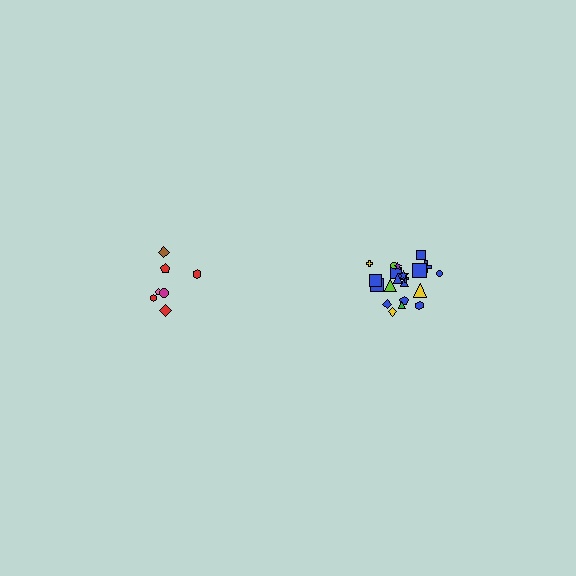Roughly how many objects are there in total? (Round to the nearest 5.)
Roughly 30 objects in total.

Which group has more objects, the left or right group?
The right group.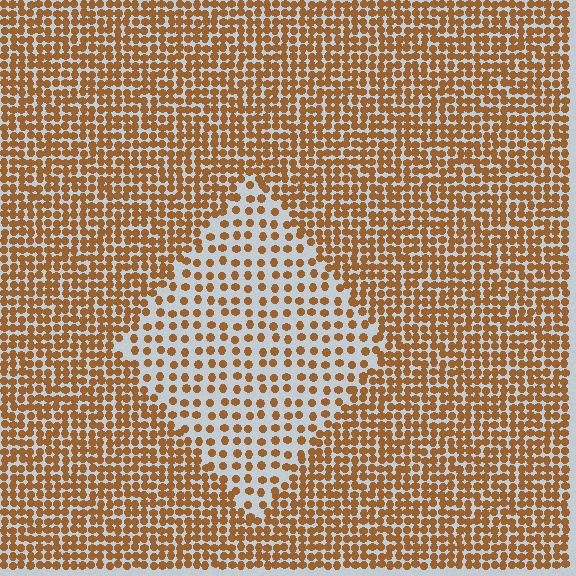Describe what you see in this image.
The image contains small brown elements arranged at two different densities. A diamond-shaped region is visible where the elements are less densely packed than the surrounding area.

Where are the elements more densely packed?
The elements are more densely packed outside the diamond boundary.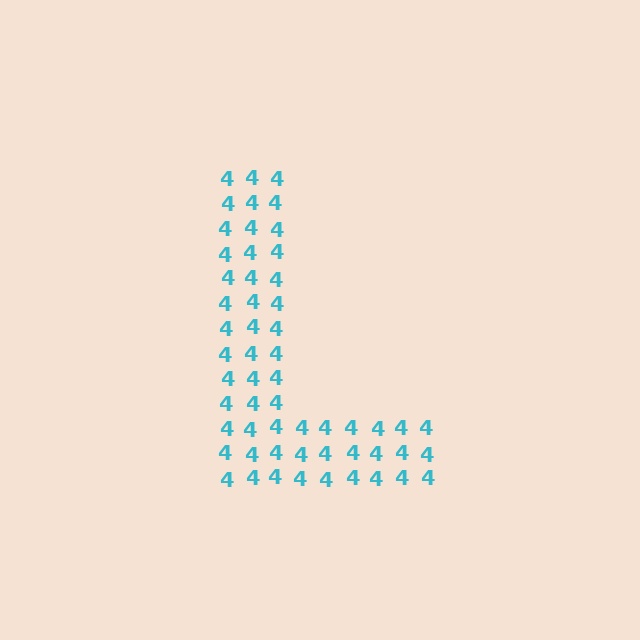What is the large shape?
The large shape is the letter L.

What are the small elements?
The small elements are digit 4's.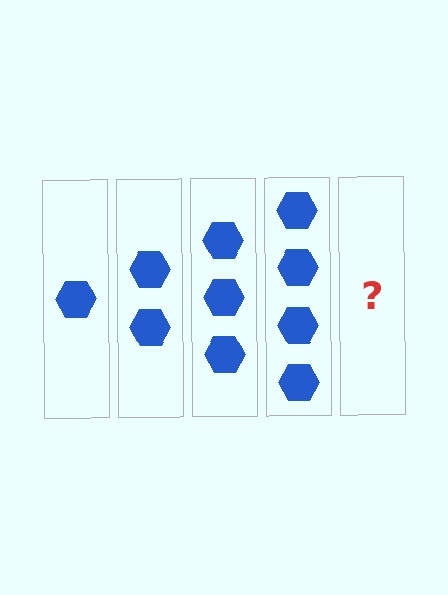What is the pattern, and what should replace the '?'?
The pattern is that each step adds one more hexagon. The '?' should be 5 hexagons.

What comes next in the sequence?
The next element should be 5 hexagons.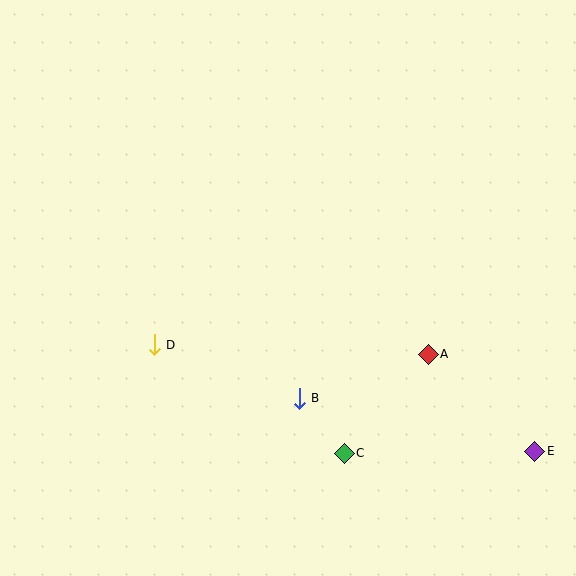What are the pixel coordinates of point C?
Point C is at (344, 453).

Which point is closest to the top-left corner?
Point D is closest to the top-left corner.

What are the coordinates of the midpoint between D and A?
The midpoint between D and A is at (291, 349).